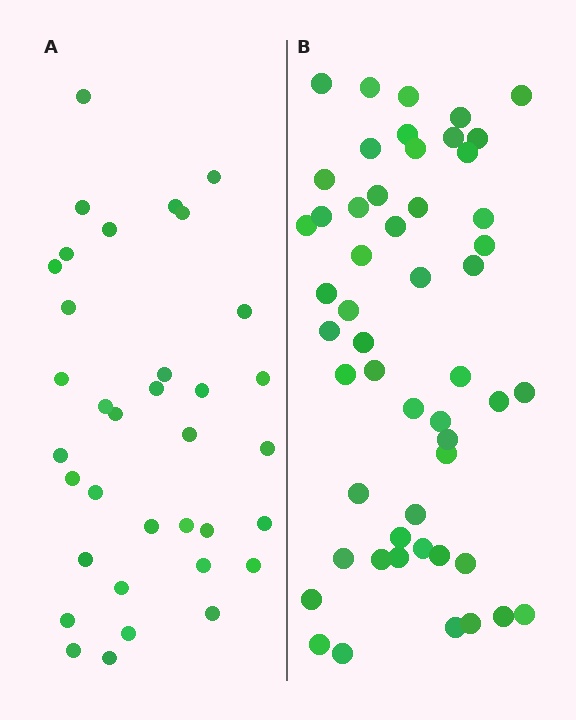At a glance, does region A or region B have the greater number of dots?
Region B (the right region) has more dots.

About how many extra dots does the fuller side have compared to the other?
Region B has approximately 15 more dots than region A.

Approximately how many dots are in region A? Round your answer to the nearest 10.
About 40 dots. (The exact count is 35, which rounds to 40.)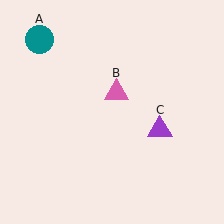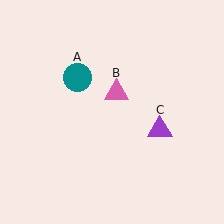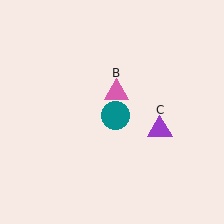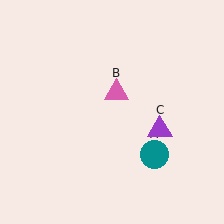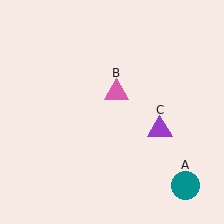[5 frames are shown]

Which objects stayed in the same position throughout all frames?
Pink triangle (object B) and purple triangle (object C) remained stationary.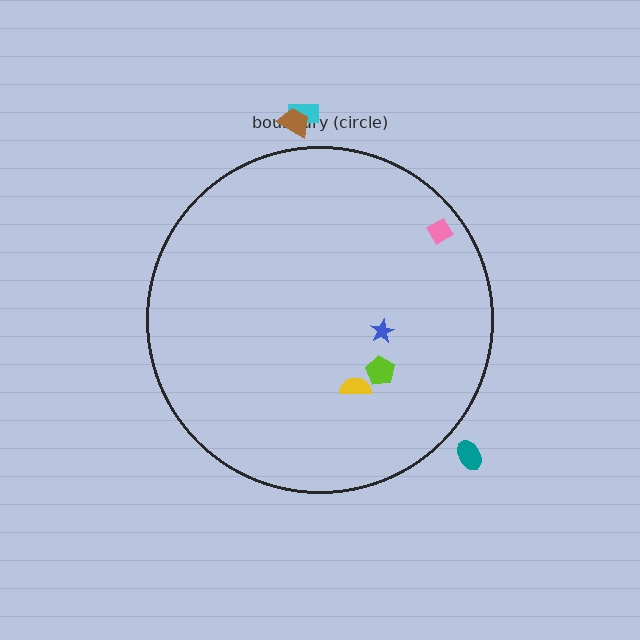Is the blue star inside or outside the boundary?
Inside.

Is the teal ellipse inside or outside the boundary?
Outside.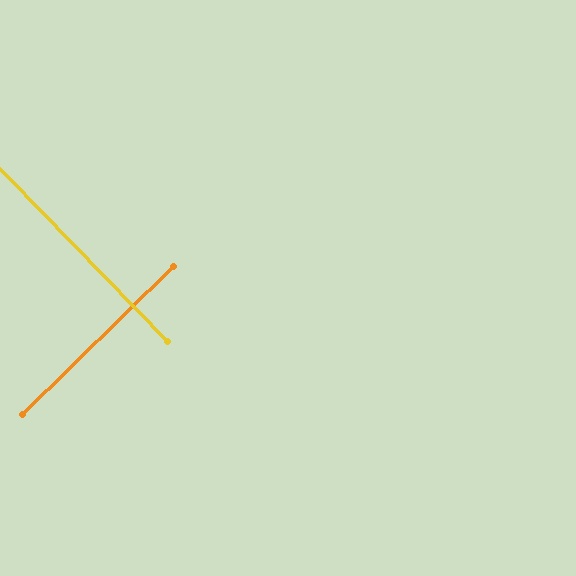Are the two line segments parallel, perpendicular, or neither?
Perpendicular — they meet at approximately 90°.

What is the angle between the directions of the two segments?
Approximately 90 degrees.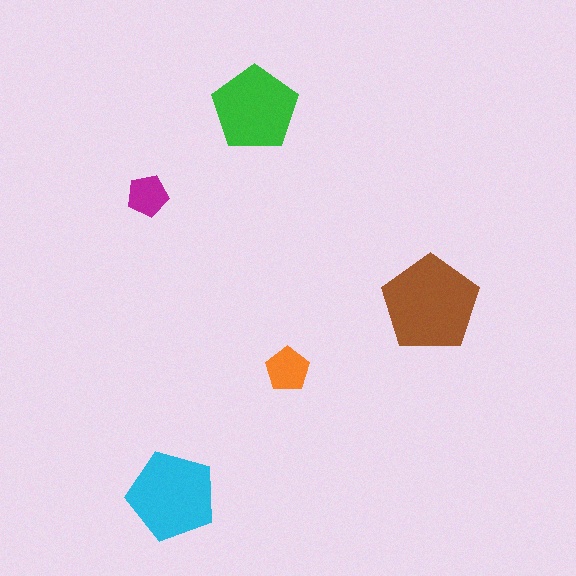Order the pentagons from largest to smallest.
the brown one, the cyan one, the green one, the orange one, the magenta one.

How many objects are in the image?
There are 5 objects in the image.